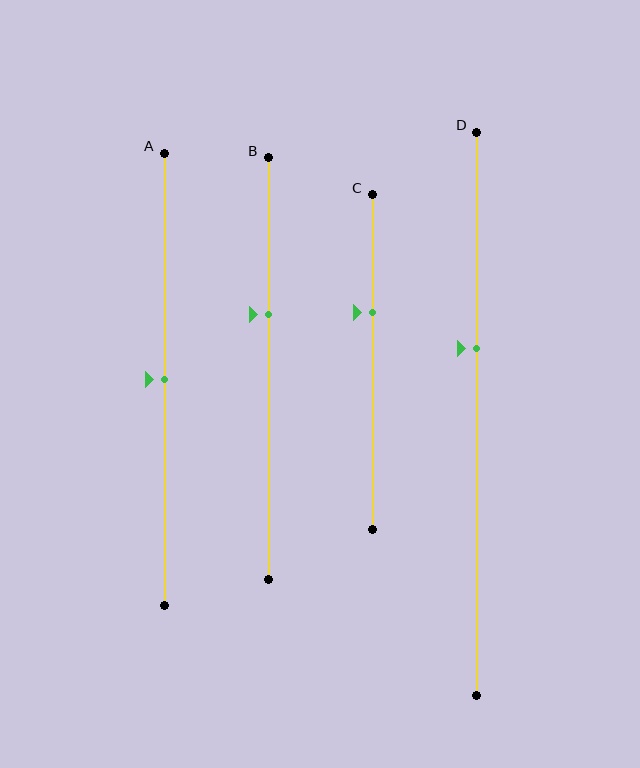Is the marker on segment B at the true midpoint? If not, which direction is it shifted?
No, the marker on segment B is shifted upward by about 13% of the segment length.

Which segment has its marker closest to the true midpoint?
Segment A has its marker closest to the true midpoint.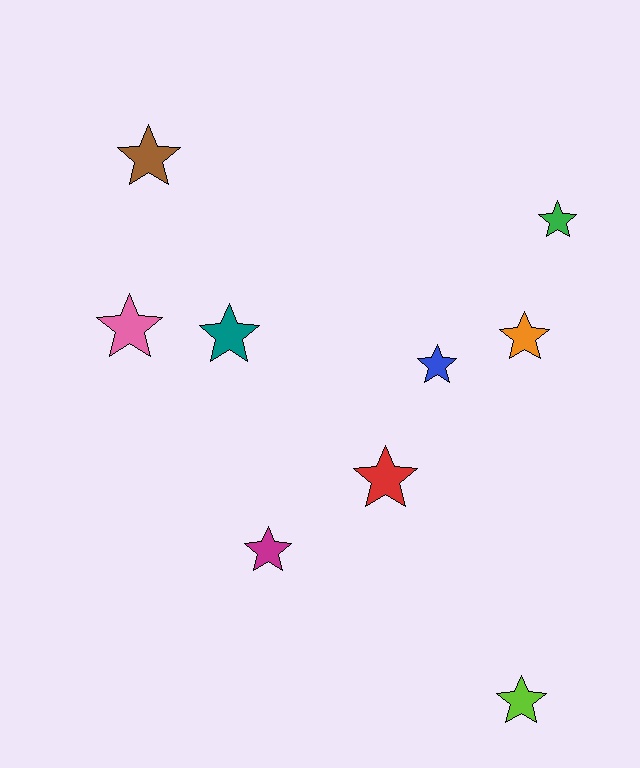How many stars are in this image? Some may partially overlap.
There are 9 stars.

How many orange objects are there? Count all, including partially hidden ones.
There is 1 orange object.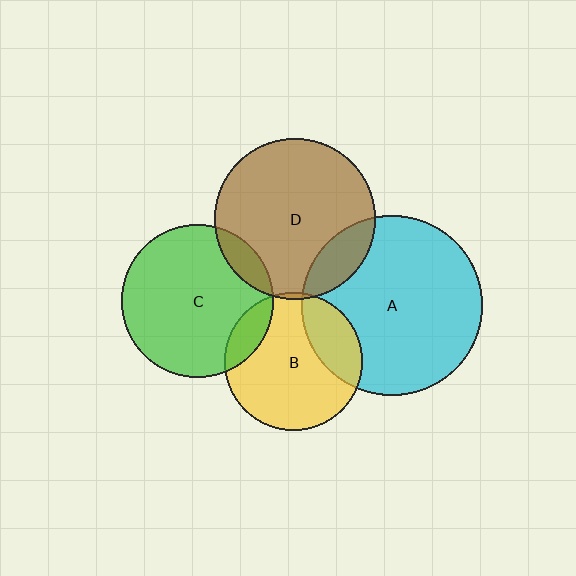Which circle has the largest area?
Circle A (cyan).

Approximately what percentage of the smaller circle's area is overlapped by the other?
Approximately 5%.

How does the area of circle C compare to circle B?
Approximately 1.2 times.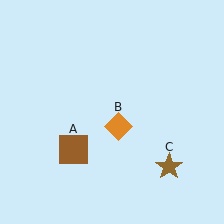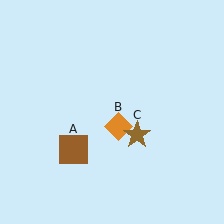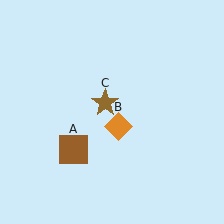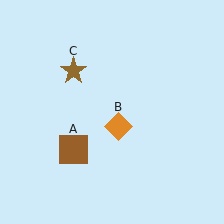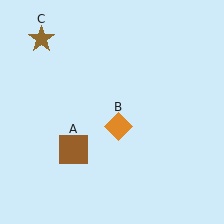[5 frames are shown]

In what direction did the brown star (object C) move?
The brown star (object C) moved up and to the left.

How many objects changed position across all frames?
1 object changed position: brown star (object C).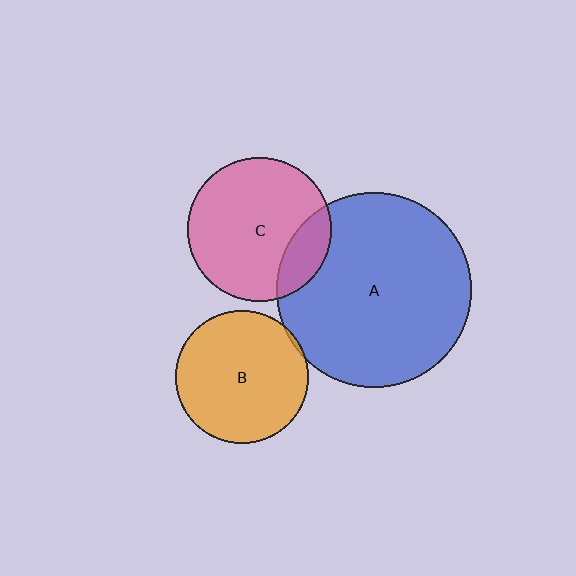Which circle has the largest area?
Circle A (blue).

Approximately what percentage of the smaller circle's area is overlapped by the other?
Approximately 20%.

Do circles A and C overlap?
Yes.